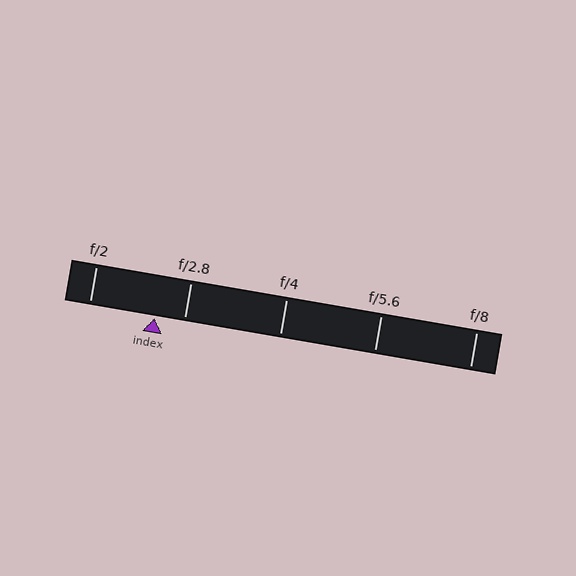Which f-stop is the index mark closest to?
The index mark is closest to f/2.8.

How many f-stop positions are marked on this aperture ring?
There are 5 f-stop positions marked.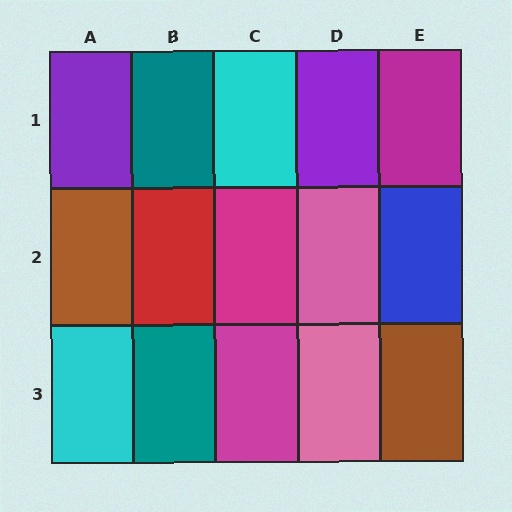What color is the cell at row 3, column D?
Pink.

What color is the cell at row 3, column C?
Magenta.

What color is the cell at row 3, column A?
Cyan.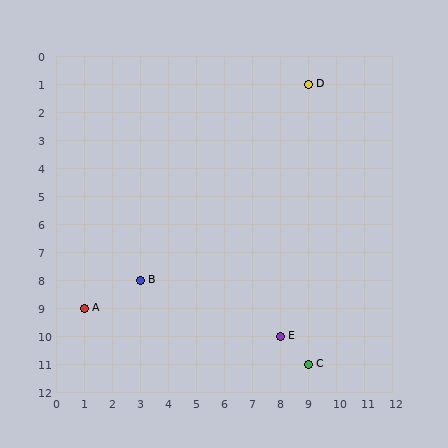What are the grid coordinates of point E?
Point E is at grid coordinates (8, 10).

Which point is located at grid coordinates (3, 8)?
Point B is at (3, 8).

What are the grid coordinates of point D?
Point D is at grid coordinates (9, 1).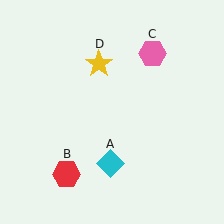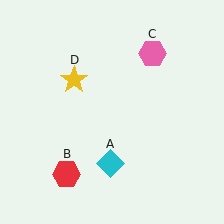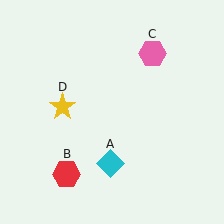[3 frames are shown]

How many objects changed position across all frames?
1 object changed position: yellow star (object D).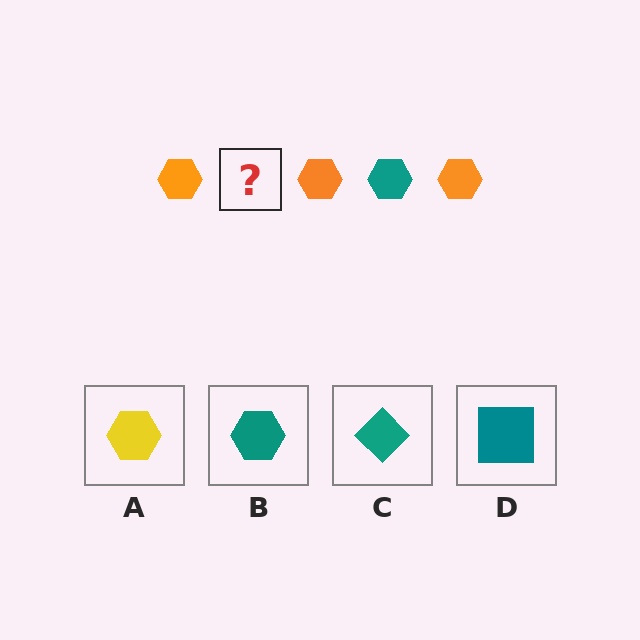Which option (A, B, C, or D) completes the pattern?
B.